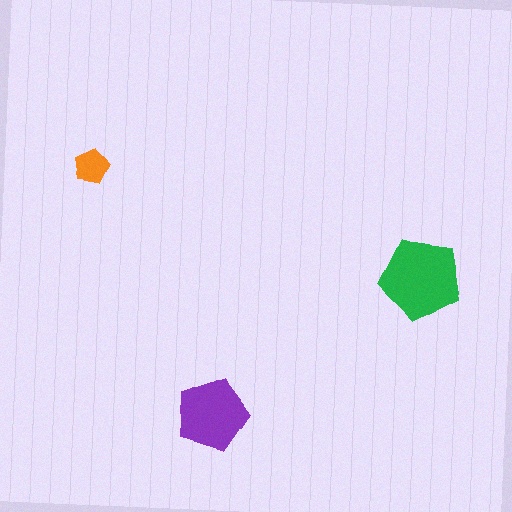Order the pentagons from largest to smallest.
the green one, the purple one, the orange one.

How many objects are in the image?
There are 3 objects in the image.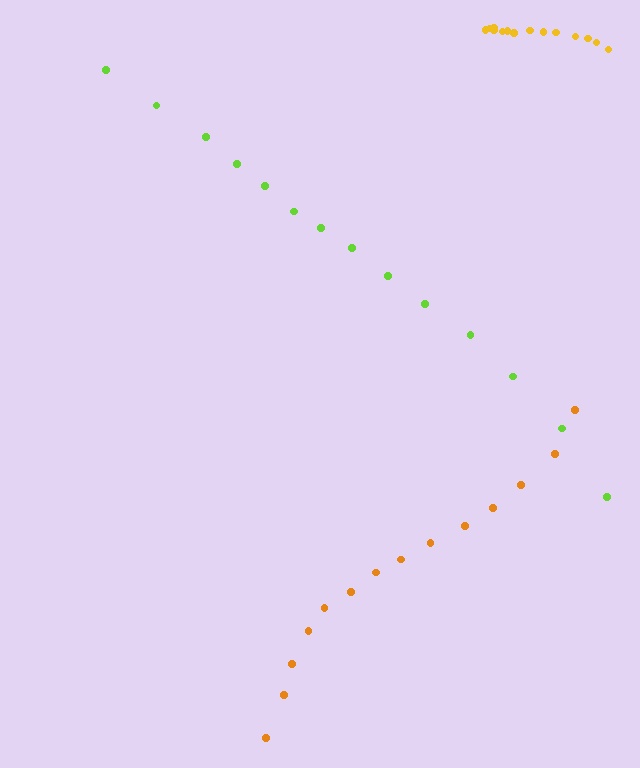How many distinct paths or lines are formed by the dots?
There are 3 distinct paths.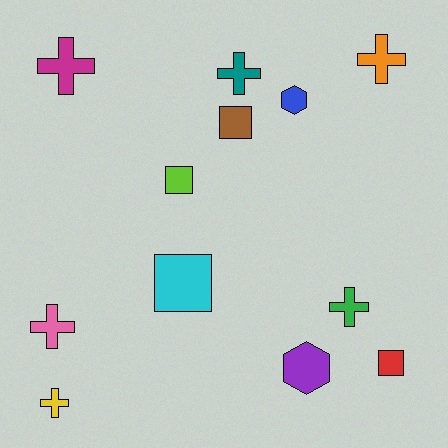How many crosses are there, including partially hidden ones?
There are 6 crosses.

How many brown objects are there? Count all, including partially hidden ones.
There is 1 brown object.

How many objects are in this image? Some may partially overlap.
There are 12 objects.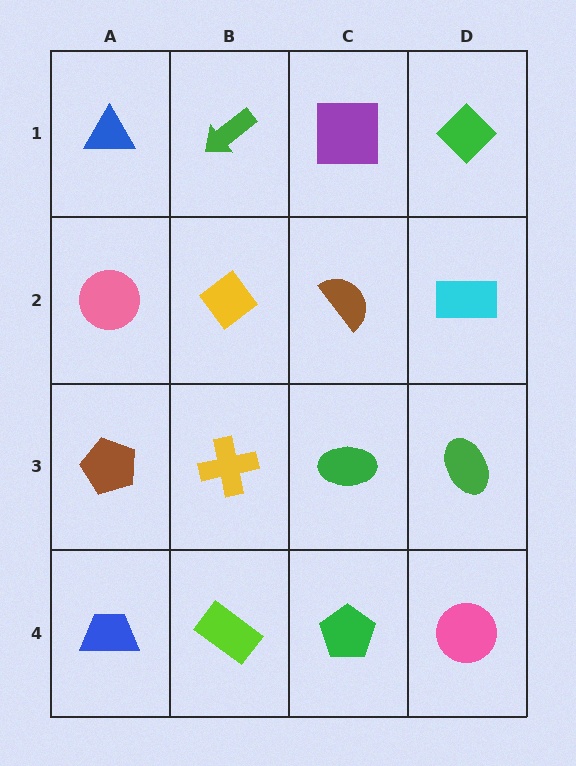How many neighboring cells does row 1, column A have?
2.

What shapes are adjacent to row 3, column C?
A brown semicircle (row 2, column C), a green pentagon (row 4, column C), a yellow cross (row 3, column B), a green ellipse (row 3, column D).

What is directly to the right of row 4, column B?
A green pentagon.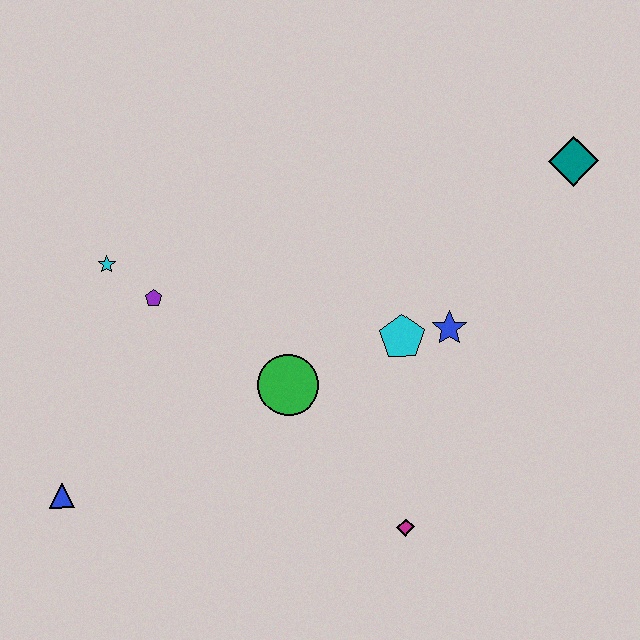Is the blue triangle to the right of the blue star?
No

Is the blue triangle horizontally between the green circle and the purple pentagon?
No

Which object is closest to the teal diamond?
The blue star is closest to the teal diamond.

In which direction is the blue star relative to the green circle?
The blue star is to the right of the green circle.